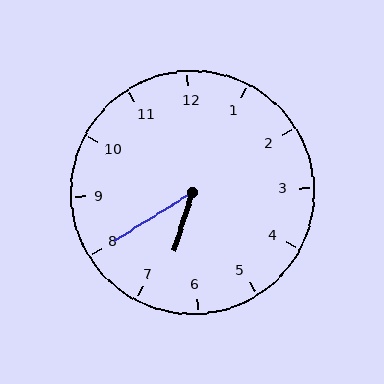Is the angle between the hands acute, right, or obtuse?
It is acute.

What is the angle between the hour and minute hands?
Approximately 40 degrees.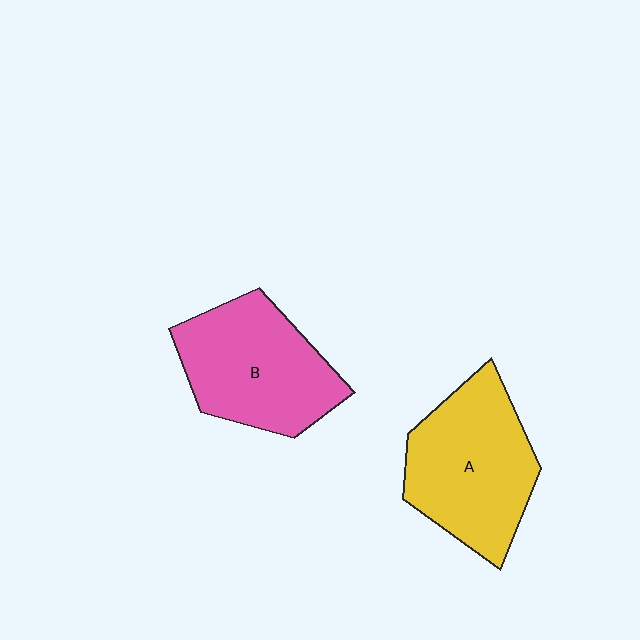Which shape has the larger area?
Shape A (yellow).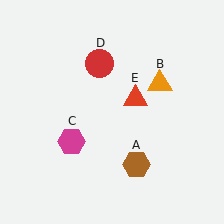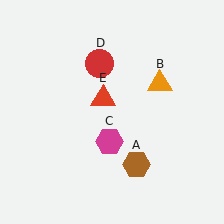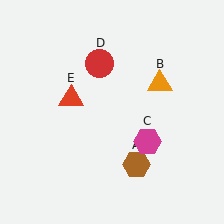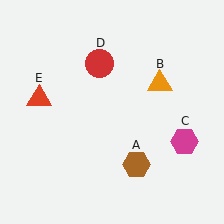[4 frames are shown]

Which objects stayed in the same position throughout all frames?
Brown hexagon (object A) and orange triangle (object B) and red circle (object D) remained stationary.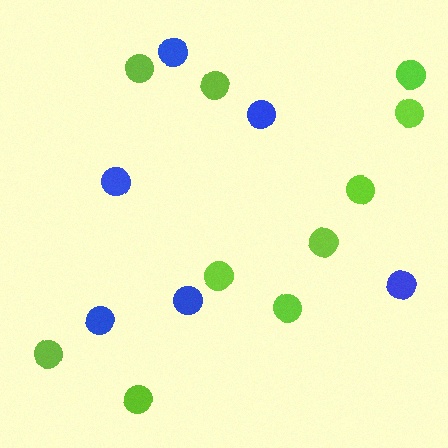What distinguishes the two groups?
There are 2 groups: one group of lime circles (10) and one group of blue circles (6).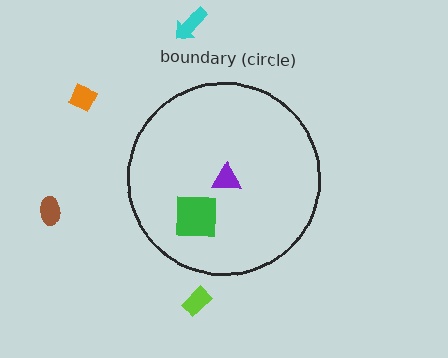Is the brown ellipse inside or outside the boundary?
Outside.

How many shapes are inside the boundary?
2 inside, 4 outside.